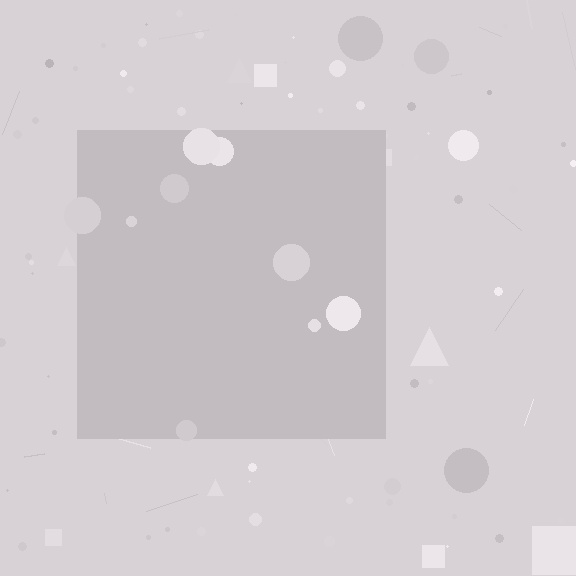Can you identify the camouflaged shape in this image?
The camouflaged shape is a square.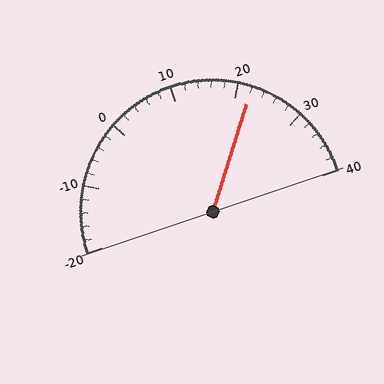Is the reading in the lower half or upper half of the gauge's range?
The reading is in the upper half of the range (-20 to 40).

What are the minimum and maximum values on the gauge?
The gauge ranges from -20 to 40.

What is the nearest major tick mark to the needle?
The nearest major tick mark is 20.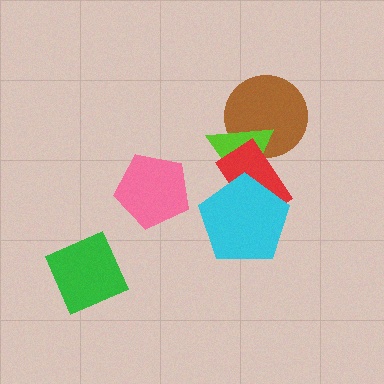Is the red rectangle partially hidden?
Yes, it is partially covered by another shape.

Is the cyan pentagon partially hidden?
No, no other shape covers it.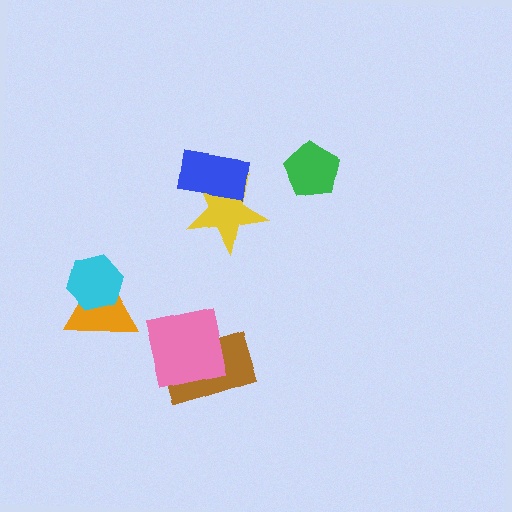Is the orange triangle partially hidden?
Yes, it is partially covered by another shape.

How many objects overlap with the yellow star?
1 object overlaps with the yellow star.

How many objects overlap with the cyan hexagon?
1 object overlaps with the cyan hexagon.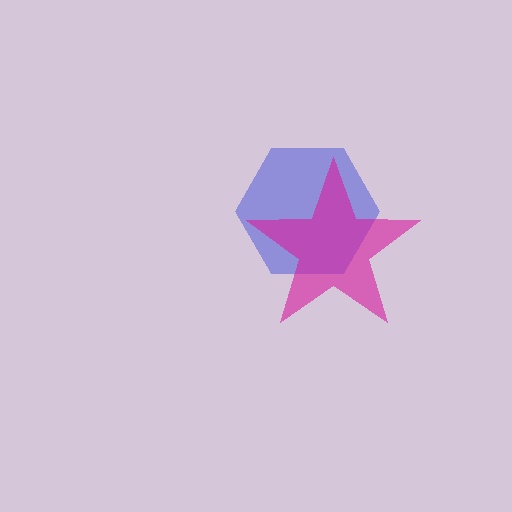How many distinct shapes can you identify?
There are 2 distinct shapes: a blue hexagon, a magenta star.